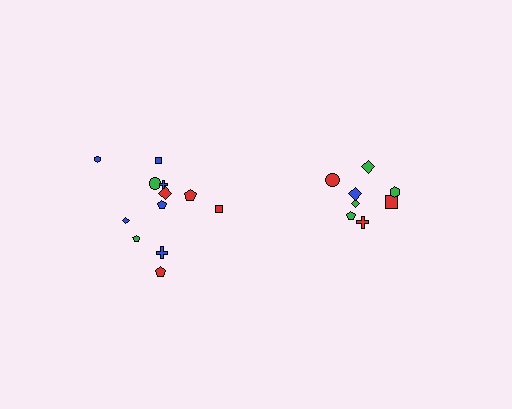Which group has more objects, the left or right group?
The left group.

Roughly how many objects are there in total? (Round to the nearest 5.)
Roughly 20 objects in total.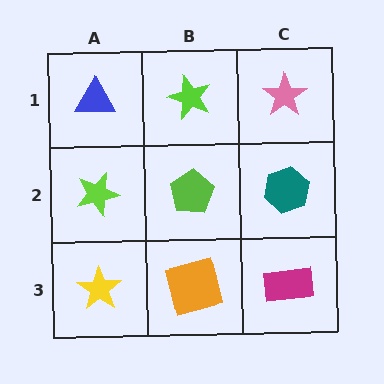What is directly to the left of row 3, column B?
A yellow star.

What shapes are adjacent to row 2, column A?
A blue triangle (row 1, column A), a yellow star (row 3, column A), a lime pentagon (row 2, column B).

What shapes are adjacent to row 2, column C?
A pink star (row 1, column C), a magenta rectangle (row 3, column C), a lime pentagon (row 2, column B).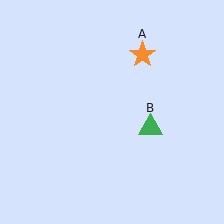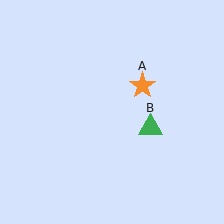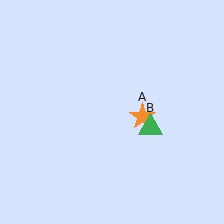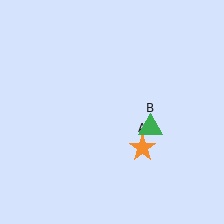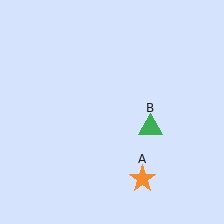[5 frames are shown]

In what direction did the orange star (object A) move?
The orange star (object A) moved down.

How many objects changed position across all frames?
1 object changed position: orange star (object A).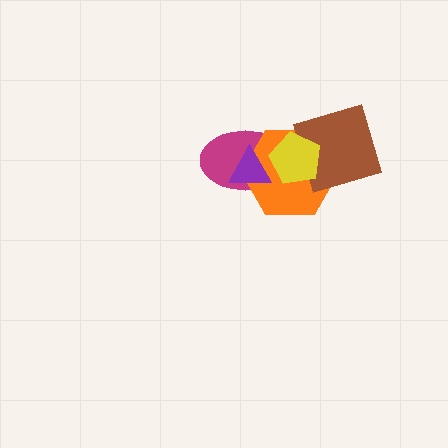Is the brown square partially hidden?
Yes, it is partially covered by another shape.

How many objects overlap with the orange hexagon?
4 objects overlap with the orange hexagon.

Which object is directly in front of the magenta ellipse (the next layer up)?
The orange hexagon is directly in front of the magenta ellipse.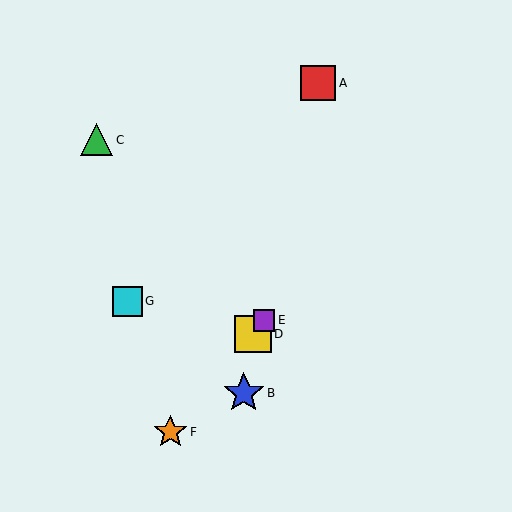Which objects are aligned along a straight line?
Objects D, E, F are aligned along a straight line.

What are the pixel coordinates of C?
Object C is at (97, 140).